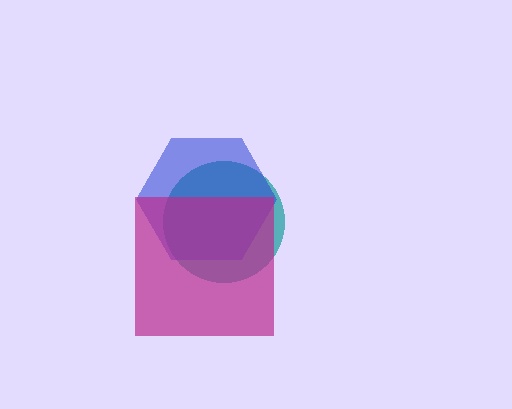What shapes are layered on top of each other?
The layered shapes are: a teal circle, a blue hexagon, a magenta square.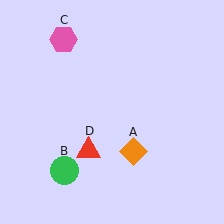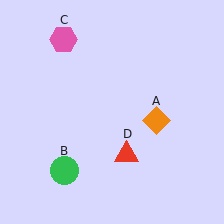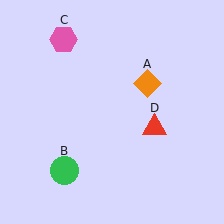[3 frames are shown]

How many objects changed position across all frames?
2 objects changed position: orange diamond (object A), red triangle (object D).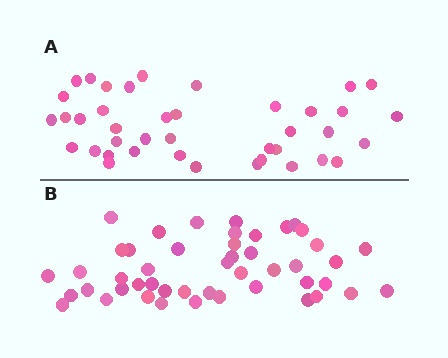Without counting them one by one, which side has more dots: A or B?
Region B (the bottom region) has more dots.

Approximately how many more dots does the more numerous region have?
Region B has roughly 8 or so more dots than region A.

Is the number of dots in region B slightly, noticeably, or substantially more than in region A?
Region B has only slightly more — the two regions are fairly close. The ratio is roughly 1.2 to 1.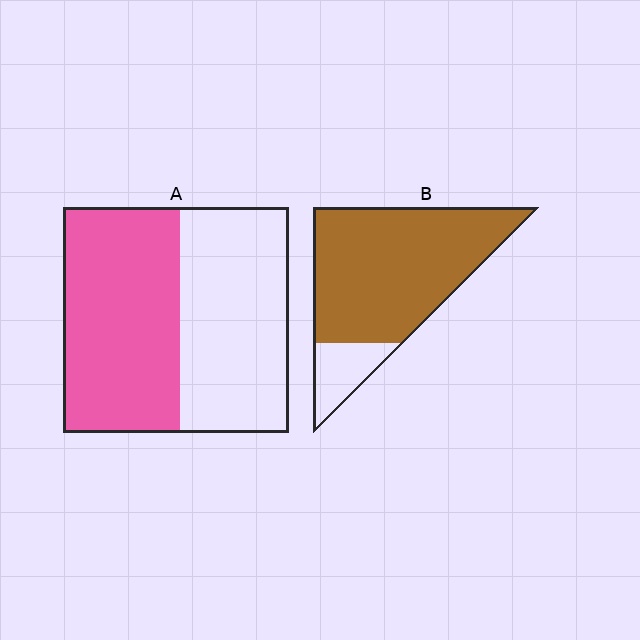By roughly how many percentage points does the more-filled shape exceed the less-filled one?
By roughly 30 percentage points (B over A).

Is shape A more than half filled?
Roughly half.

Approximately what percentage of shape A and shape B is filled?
A is approximately 50% and B is approximately 85%.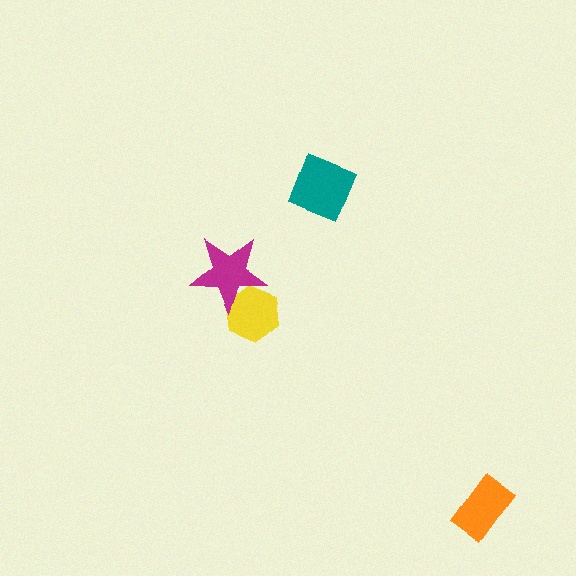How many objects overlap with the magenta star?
1 object overlaps with the magenta star.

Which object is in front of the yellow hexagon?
The magenta star is in front of the yellow hexagon.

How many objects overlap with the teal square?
0 objects overlap with the teal square.